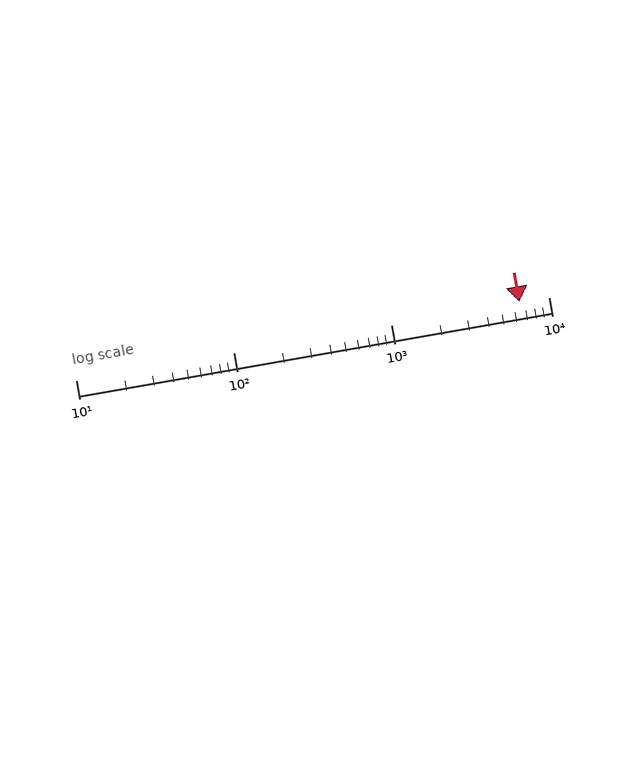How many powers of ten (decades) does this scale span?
The scale spans 3 decades, from 10 to 10000.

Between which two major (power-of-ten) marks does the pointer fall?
The pointer is between 1000 and 10000.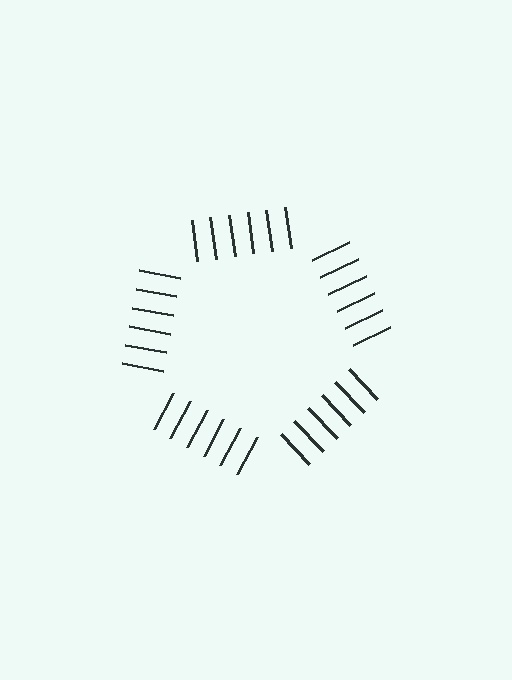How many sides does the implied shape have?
5 sides — the line-ends trace a pentagon.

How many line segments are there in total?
30 — 6 along each of the 5 edges.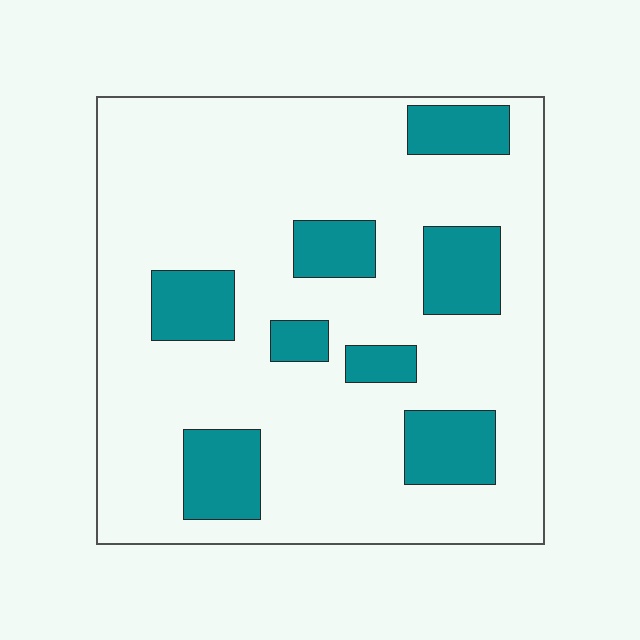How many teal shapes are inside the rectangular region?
8.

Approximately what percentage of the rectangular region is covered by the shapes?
Approximately 20%.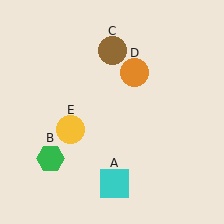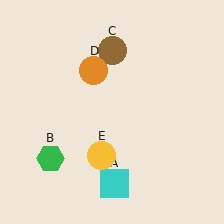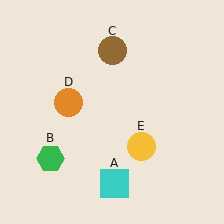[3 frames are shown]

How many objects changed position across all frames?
2 objects changed position: orange circle (object D), yellow circle (object E).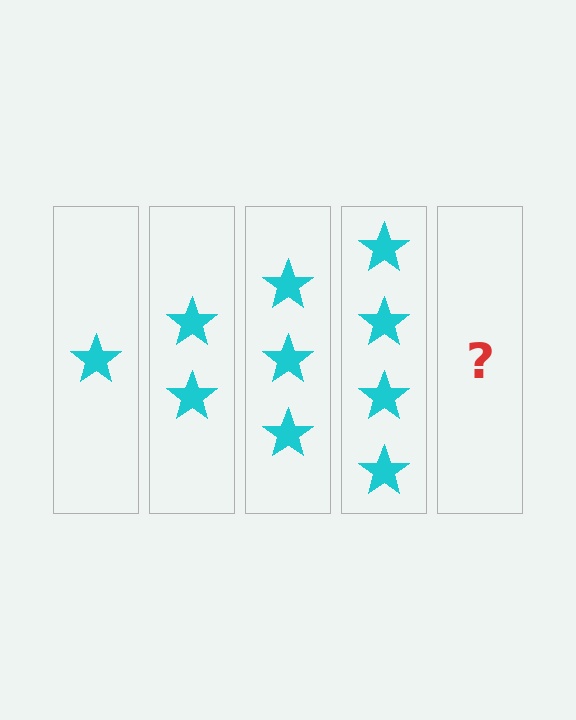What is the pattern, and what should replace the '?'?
The pattern is that each step adds one more star. The '?' should be 5 stars.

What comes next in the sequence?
The next element should be 5 stars.